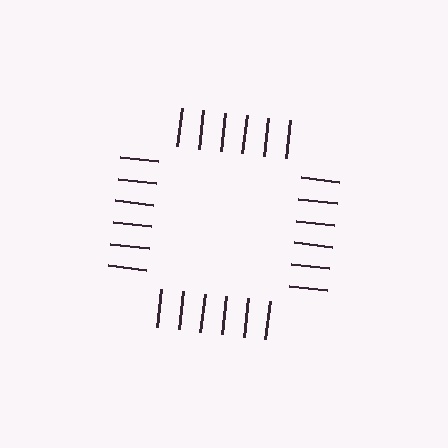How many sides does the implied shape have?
4 sides — the line-ends trace a square.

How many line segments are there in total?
24 — 6 along each of the 4 edges.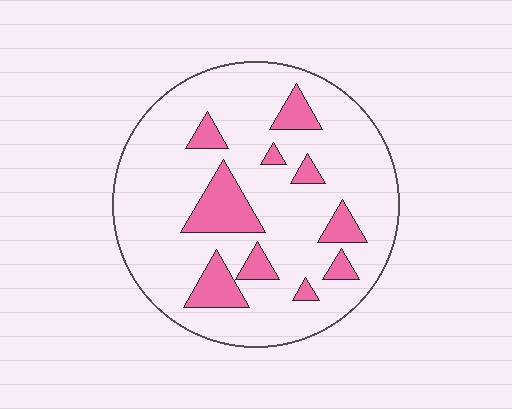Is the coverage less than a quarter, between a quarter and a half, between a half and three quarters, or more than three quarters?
Less than a quarter.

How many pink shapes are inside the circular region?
10.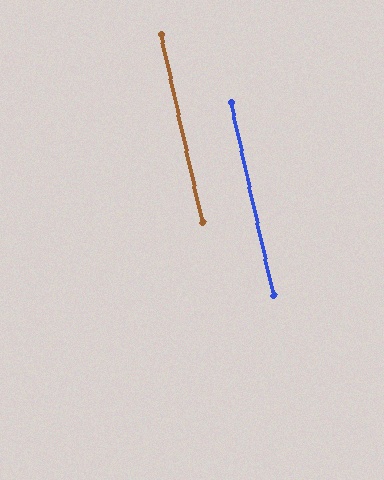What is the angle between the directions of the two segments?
Approximately 0 degrees.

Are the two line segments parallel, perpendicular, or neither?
Parallel — their directions differ by only 0.0°.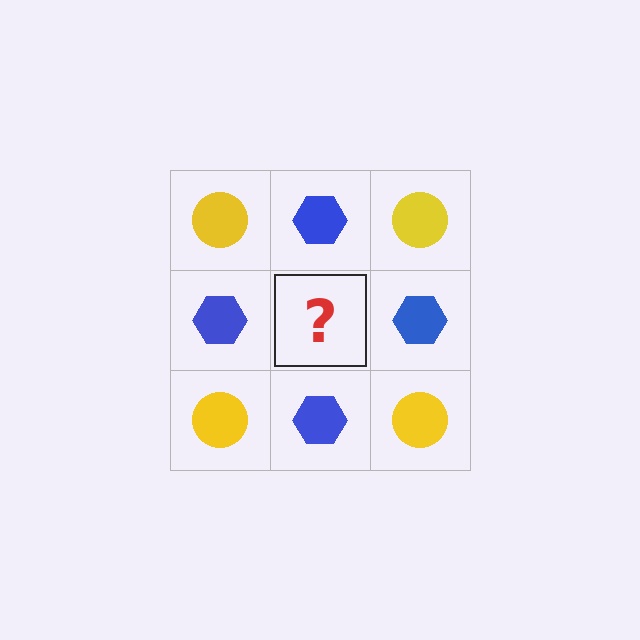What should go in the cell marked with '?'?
The missing cell should contain a yellow circle.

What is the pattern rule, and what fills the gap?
The rule is that it alternates yellow circle and blue hexagon in a checkerboard pattern. The gap should be filled with a yellow circle.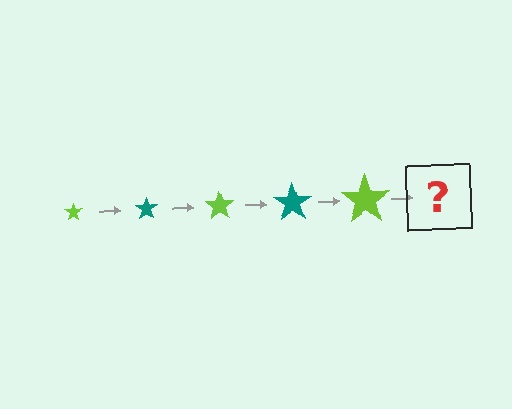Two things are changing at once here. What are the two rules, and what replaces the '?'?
The two rules are that the star grows larger each step and the color cycles through lime and teal. The '?' should be a teal star, larger than the previous one.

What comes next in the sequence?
The next element should be a teal star, larger than the previous one.